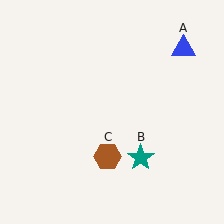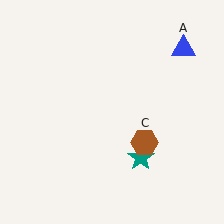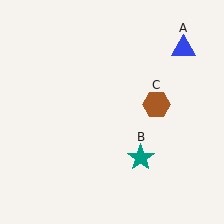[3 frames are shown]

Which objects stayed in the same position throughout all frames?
Blue triangle (object A) and teal star (object B) remained stationary.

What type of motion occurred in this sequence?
The brown hexagon (object C) rotated counterclockwise around the center of the scene.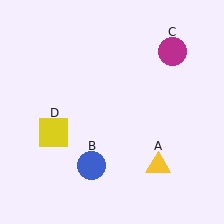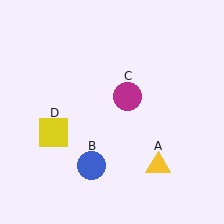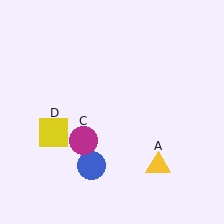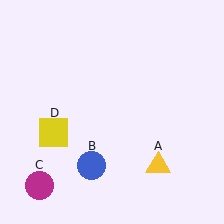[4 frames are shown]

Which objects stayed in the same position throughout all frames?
Yellow triangle (object A) and blue circle (object B) and yellow square (object D) remained stationary.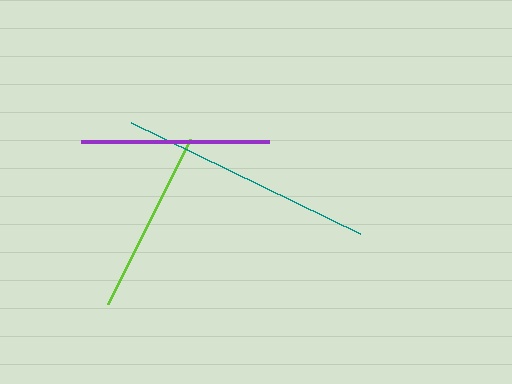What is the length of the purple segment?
The purple segment is approximately 188 pixels long.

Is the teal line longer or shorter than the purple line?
The teal line is longer than the purple line.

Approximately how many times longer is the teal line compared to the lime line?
The teal line is approximately 1.4 times the length of the lime line.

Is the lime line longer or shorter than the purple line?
The purple line is longer than the lime line.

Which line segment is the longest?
The teal line is the longest at approximately 254 pixels.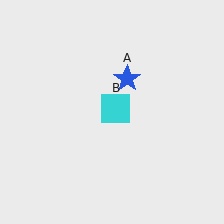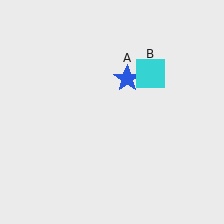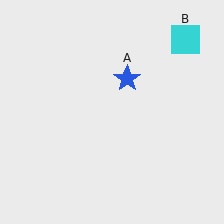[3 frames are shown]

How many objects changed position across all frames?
1 object changed position: cyan square (object B).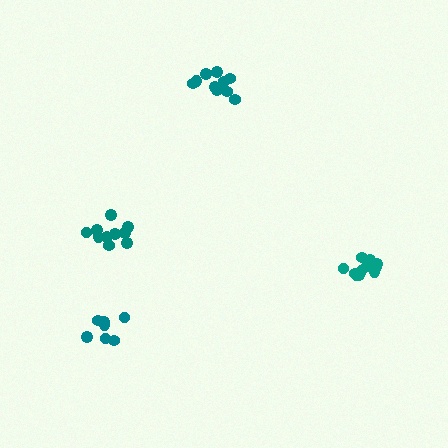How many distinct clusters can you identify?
There are 4 distinct clusters.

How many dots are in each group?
Group 1: 7 dots, Group 2: 11 dots, Group 3: 12 dots, Group 4: 10 dots (40 total).